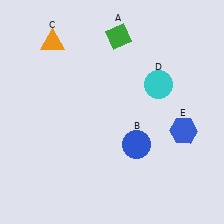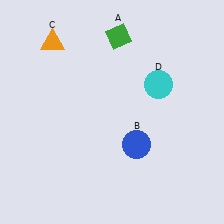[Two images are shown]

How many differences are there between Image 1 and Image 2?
There is 1 difference between the two images.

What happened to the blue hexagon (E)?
The blue hexagon (E) was removed in Image 2. It was in the bottom-right area of Image 1.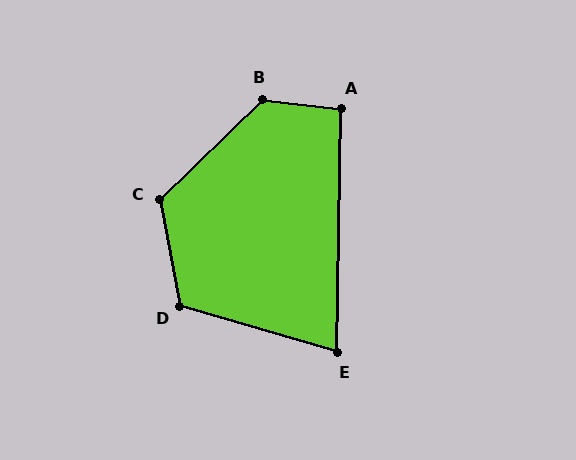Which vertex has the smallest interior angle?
E, at approximately 75 degrees.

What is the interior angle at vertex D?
Approximately 117 degrees (obtuse).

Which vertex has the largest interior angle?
B, at approximately 130 degrees.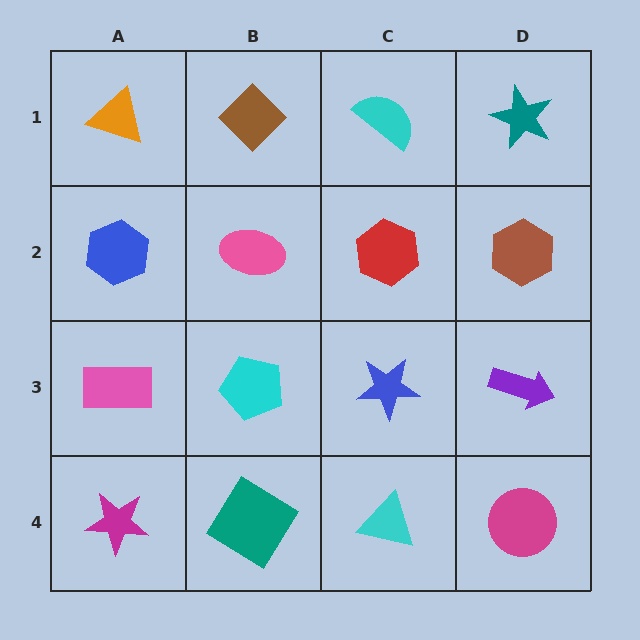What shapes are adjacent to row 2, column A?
An orange triangle (row 1, column A), a pink rectangle (row 3, column A), a pink ellipse (row 2, column B).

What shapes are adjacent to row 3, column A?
A blue hexagon (row 2, column A), a magenta star (row 4, column A), a cyan pentagon (row 3, column B).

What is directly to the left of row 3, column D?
A blue star.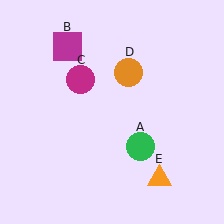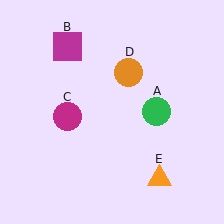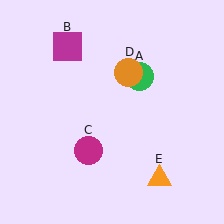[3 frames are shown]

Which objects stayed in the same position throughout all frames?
Magenta square (object B) and orange circle (object D) and orange triangle (object E) remained stationary.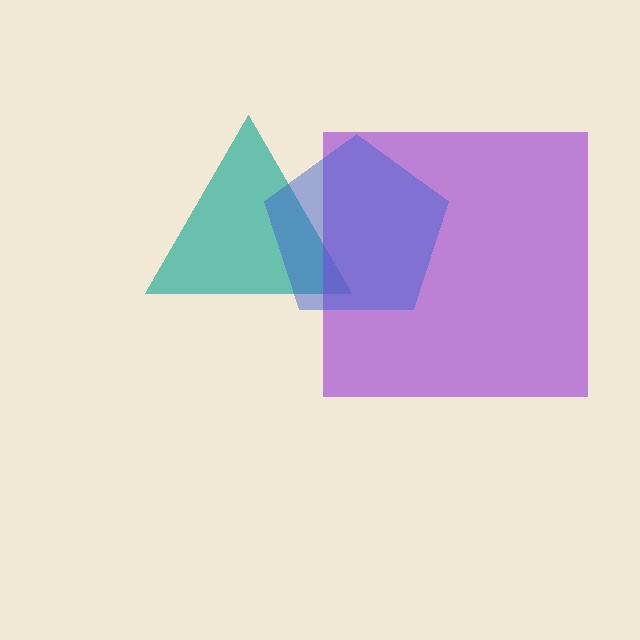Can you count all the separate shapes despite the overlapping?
Yes, there are 3 separate shapes.